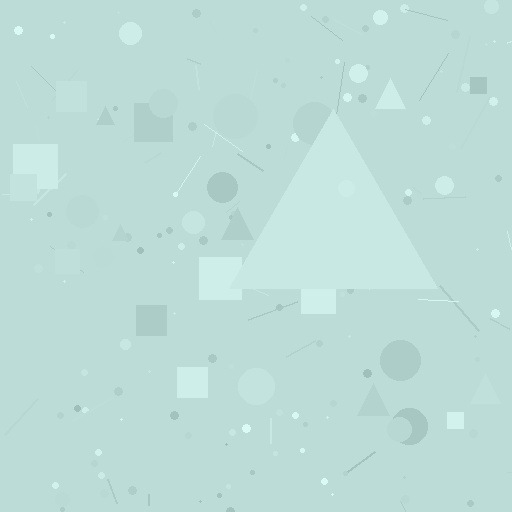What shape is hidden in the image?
A triangle is hidden in the image.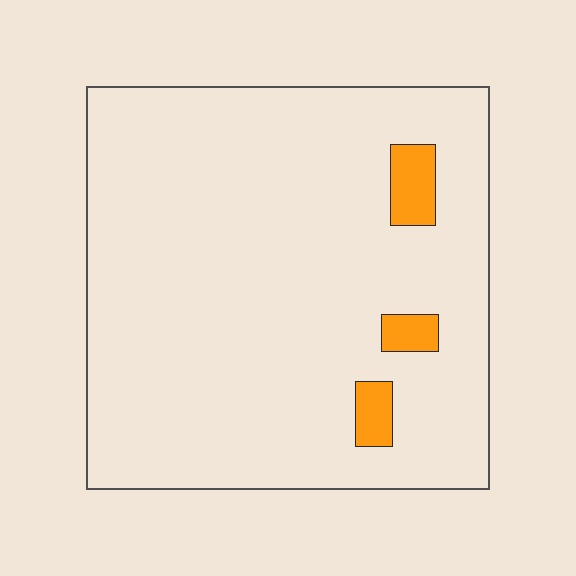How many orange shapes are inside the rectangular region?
3.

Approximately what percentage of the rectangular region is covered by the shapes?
Approximately 5%.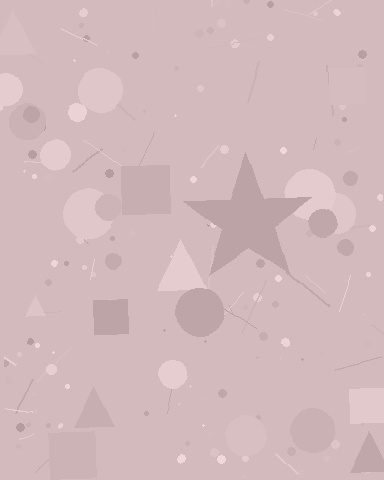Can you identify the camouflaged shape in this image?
The camouflaged shape is a star.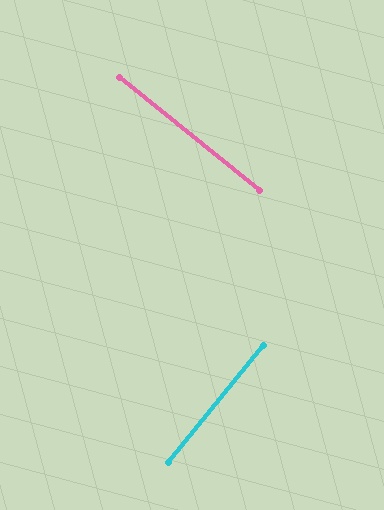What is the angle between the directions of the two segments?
Approximately 90 degrees.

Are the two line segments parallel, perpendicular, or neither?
Perpendicular — they meet at approximately 90°.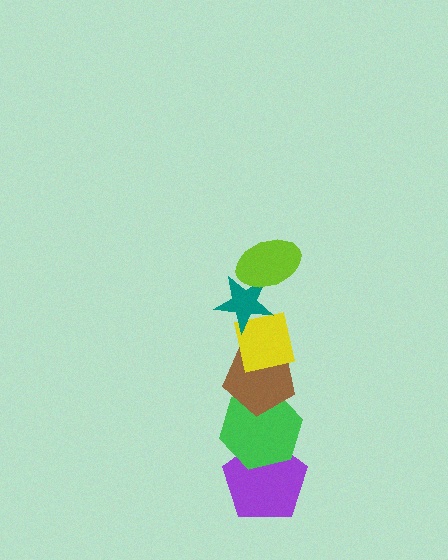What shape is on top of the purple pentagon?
The green hexagon is on top of the purple pentagon.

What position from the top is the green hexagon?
The green hexagon is 5th from the top.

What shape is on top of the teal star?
The lime ellipse is on top of the teal star.